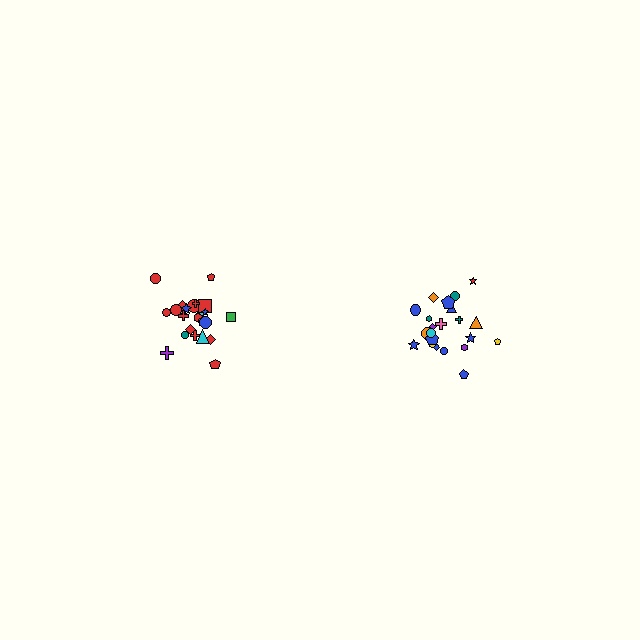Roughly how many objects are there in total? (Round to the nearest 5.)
Roughly 45 objects in total.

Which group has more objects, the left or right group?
The left group.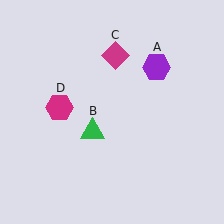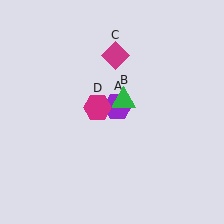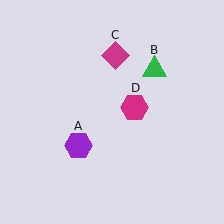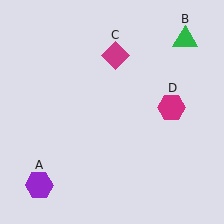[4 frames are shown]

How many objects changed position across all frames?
3 objects changed position: purple hexagon (object A), green triangle (object B), magenta hexagon (object D).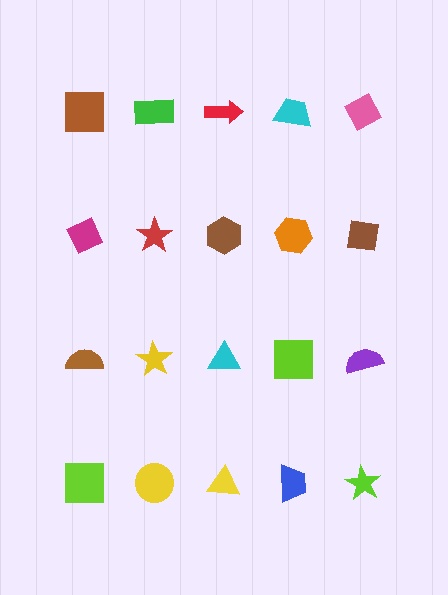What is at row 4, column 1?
A lime square.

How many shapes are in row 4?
5 shapes.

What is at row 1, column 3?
A red arrow.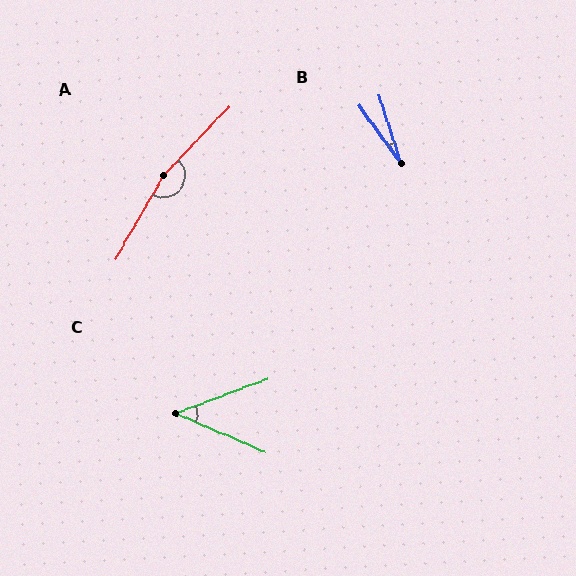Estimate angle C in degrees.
Approximately 44 degrees.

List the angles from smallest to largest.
B (19°), C (44°), A (166°).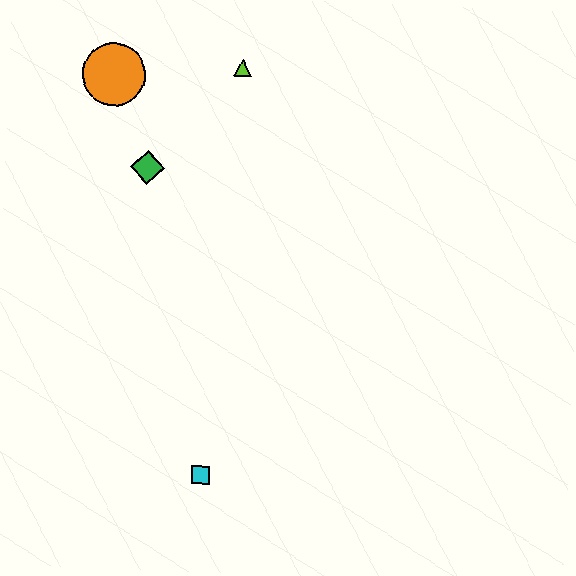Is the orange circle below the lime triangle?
Yes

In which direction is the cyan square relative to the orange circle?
The cyan square is below the orange circle.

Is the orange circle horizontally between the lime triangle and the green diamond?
No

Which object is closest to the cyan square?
The green diamond is closest to the cyan square.